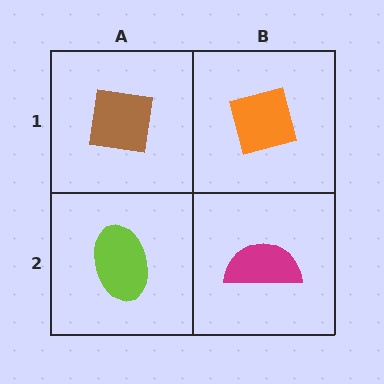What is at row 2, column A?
A lime ellipse.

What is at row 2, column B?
A magenta semicircle.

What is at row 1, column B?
An orange square.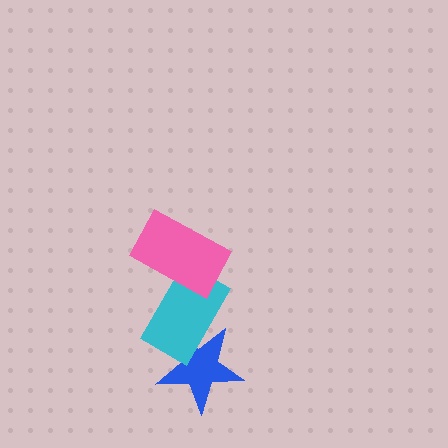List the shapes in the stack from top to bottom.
From top to bottom: the pink rectangle, the cyan rectangle, the blue star.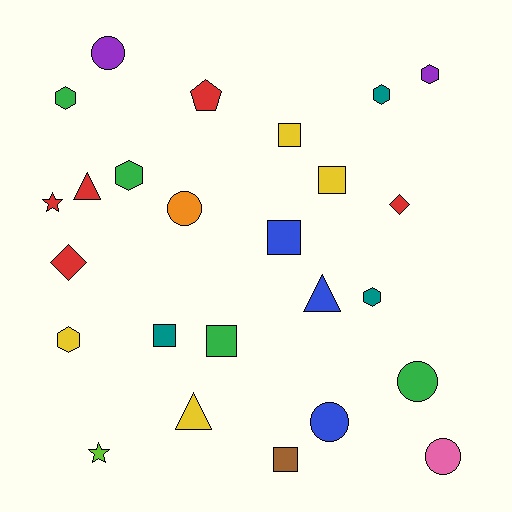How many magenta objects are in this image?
There are no magenta objects.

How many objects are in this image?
There are 25 objects.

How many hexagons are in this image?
There are 6 hexagons.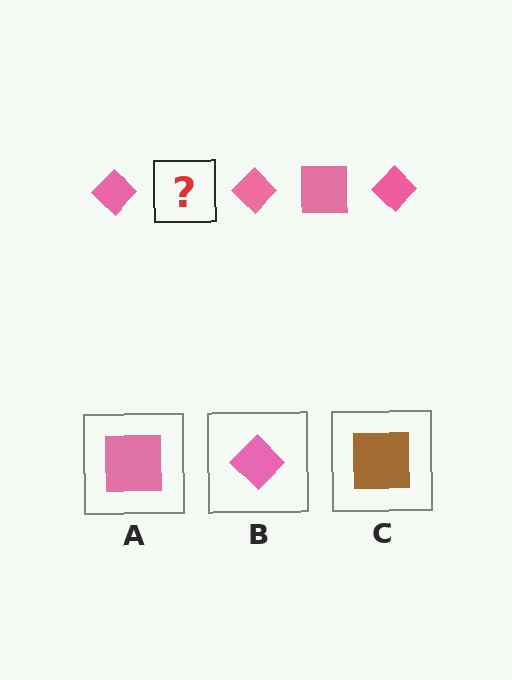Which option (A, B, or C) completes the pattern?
A.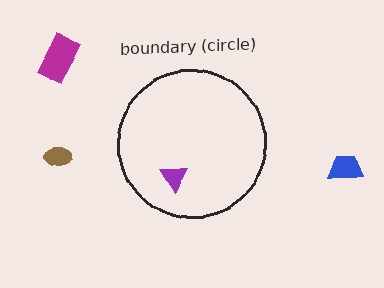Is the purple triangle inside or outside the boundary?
Inside.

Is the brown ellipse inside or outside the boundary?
Outside.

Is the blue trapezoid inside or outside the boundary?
Outside.